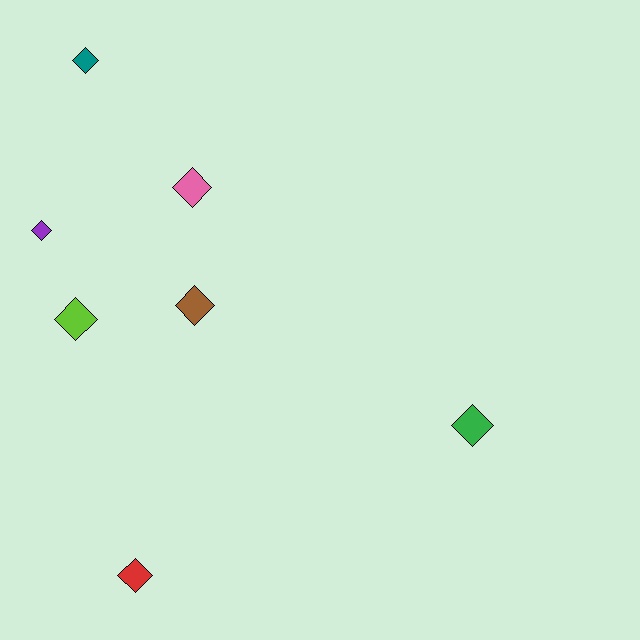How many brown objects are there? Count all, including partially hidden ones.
There is 1 brown object.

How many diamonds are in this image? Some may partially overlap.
There are 7 diamonds.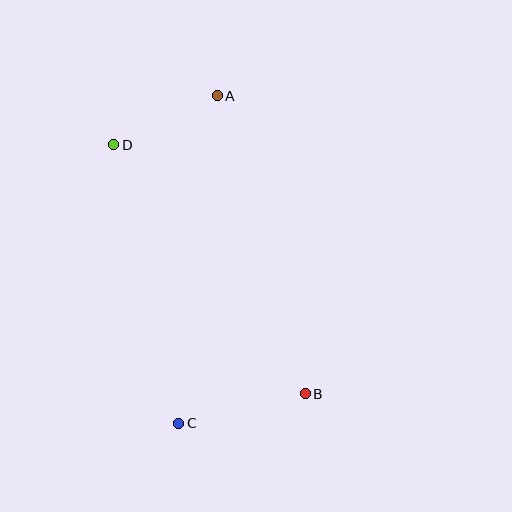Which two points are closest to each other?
Points A and D are closest to each other.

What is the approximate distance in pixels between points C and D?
The distance between C and D is approximately 286 pixels.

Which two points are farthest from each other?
Points A and C are farthest from each other.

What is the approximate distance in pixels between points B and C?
The distance between B and C is approximately 130 pixels.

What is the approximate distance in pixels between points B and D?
The distance between B and D is approximately 314 pixels.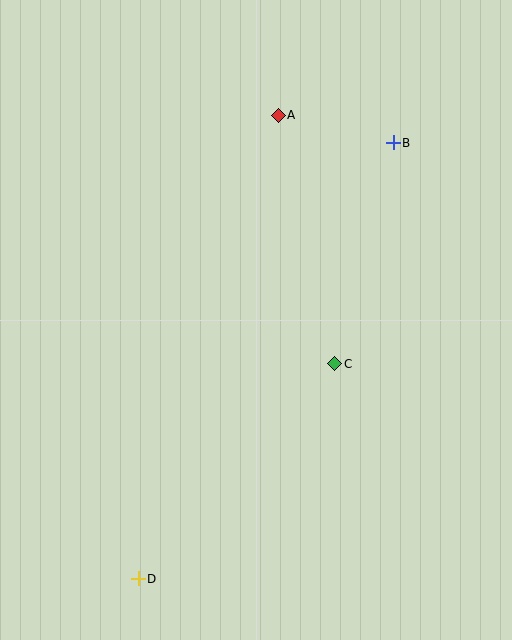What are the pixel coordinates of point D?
Point D is at (138, 579).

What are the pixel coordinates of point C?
Point C is at (335, 364).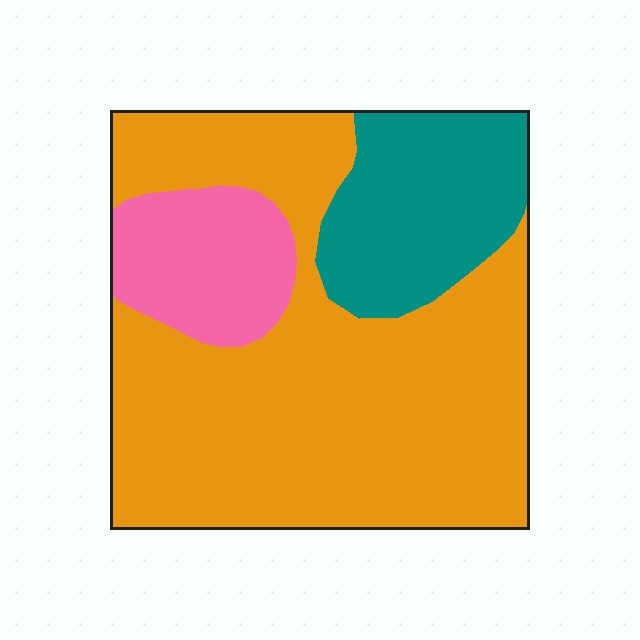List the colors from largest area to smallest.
From largest to smallest: orange, teal, pink.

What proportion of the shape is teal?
Teal covers about 20% of the shape.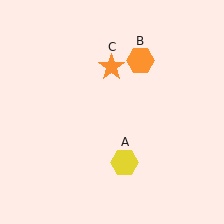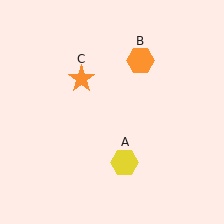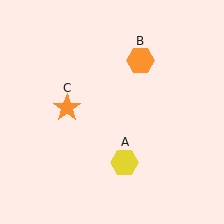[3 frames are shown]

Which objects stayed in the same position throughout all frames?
Yellow hexagon (object A) and orange hexagon (object B) remained stationary.